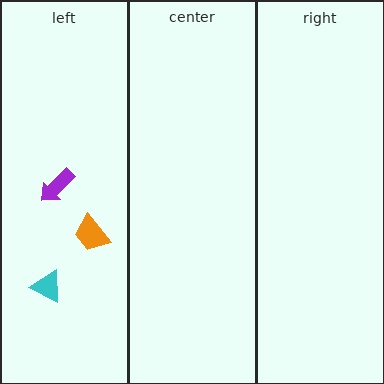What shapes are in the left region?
The orange trapezoid, the cyan triangle, the purple arrow.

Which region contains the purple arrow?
The left region.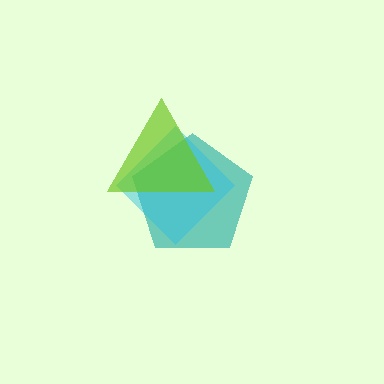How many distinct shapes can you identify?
There are 3 distinct shapes: a teal pentagon, a cyan diamond, a lime triangle.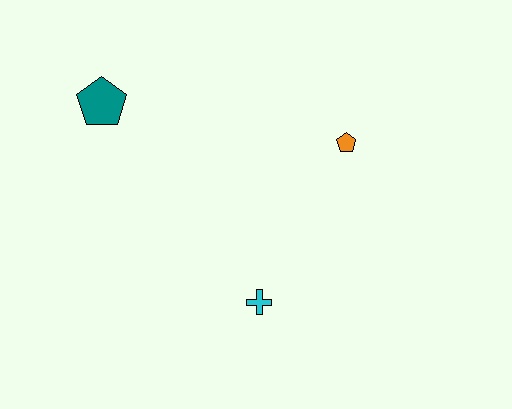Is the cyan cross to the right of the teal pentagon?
Yes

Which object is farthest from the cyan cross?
The teal pentagon is farthest from the cyan cross.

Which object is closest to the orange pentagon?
The cyan cross is closest to the orange pentagon.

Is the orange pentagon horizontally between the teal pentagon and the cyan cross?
No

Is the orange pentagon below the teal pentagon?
Yes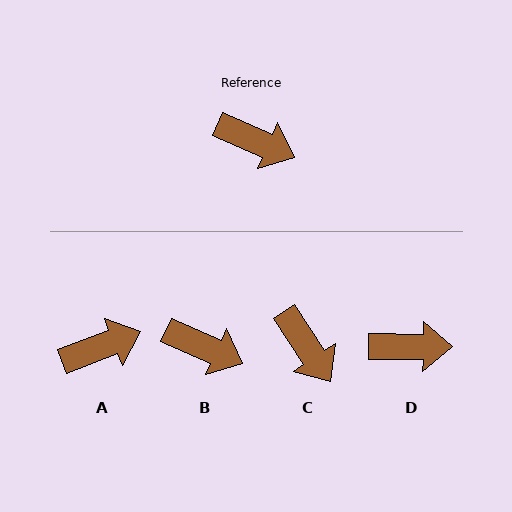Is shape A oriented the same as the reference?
No, it is off by about 45 degrees.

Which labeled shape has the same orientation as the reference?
B.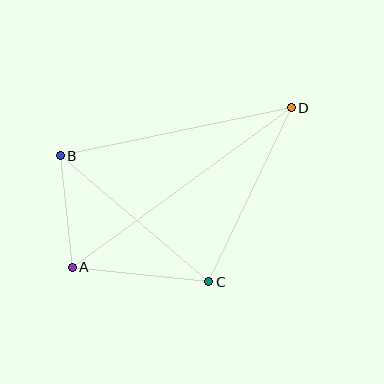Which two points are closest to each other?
Points A and B are closest to each other.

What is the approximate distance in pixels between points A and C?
The distance between A and C is approximately 137 pixels.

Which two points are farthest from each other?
Points A and D are farthest from each other.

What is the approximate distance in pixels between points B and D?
The distance between B and D is approximately 236 pixels.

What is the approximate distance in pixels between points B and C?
The distance between B and C is approximately 195 pixels.